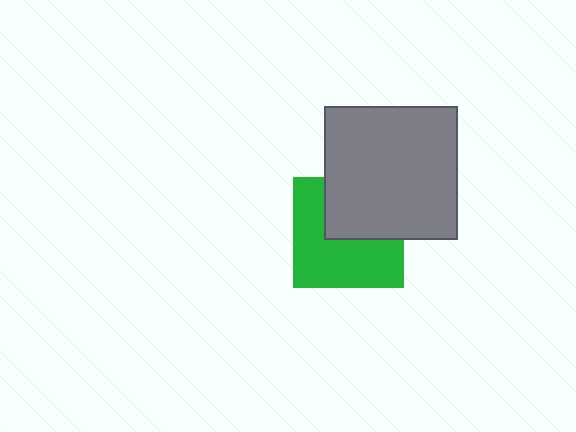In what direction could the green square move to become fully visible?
The green square could move down. That would shift it out from behind the gray square entirely.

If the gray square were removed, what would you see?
You would see the complete green square.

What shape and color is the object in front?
The object in front is a gray square.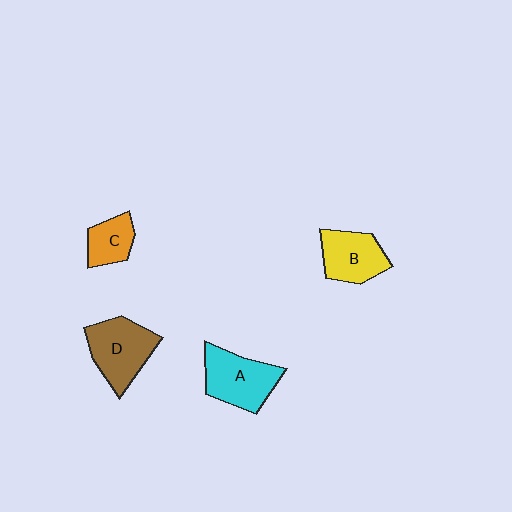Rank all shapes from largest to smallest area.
From largest to smallest: D (brown), A (cyan), B (yellow), C (orange).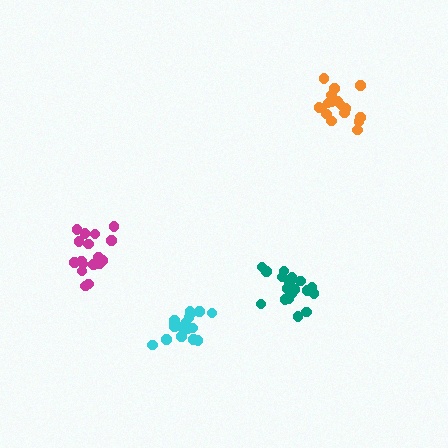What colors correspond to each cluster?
The clusters are colored: magenta, teal, cyan, orange.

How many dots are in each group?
Group 1: 18 dots, Group 2: 18 dots, Group 3: 17 dots, Group 4: 17 dots (70 total).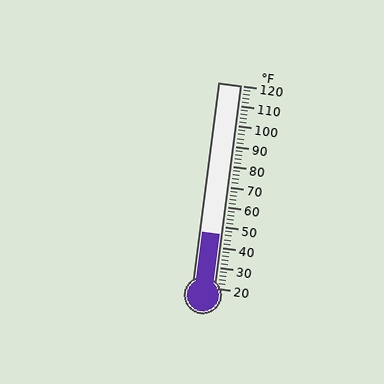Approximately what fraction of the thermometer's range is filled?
The thermometer is filled to approximately 25% of its range.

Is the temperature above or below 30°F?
The temperature is above 30°F.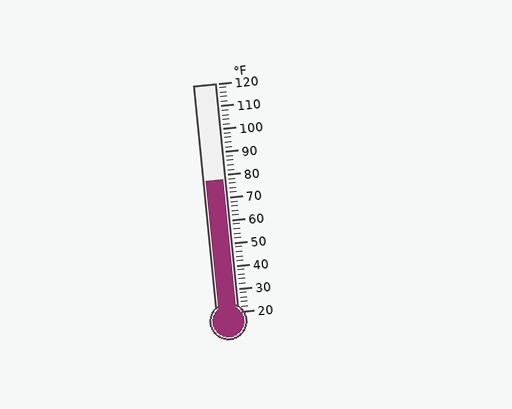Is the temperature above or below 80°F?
The temperature is below 80°F.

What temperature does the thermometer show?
The thermometer shows approximately 78°F.